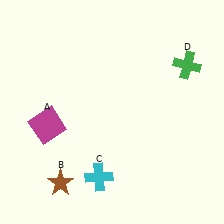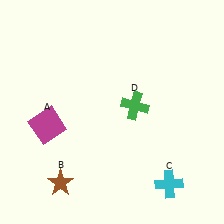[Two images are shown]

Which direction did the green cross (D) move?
The green cross (D) moved left.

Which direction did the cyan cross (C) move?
The cyan cross (C) moved right.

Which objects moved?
The objects that moved are: the cyan cross (C), the green cross (D).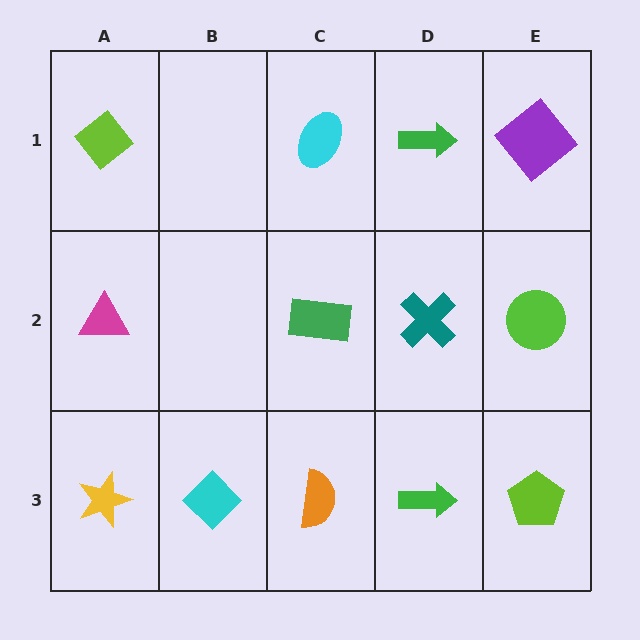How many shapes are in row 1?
4 shapes.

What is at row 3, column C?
An orange semicircle.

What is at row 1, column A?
A lime diamond.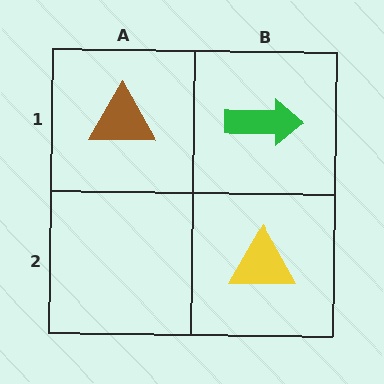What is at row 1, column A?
A brown triangle.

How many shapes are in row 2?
1 shape.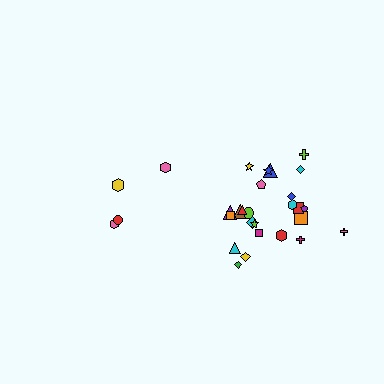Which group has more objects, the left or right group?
The right group.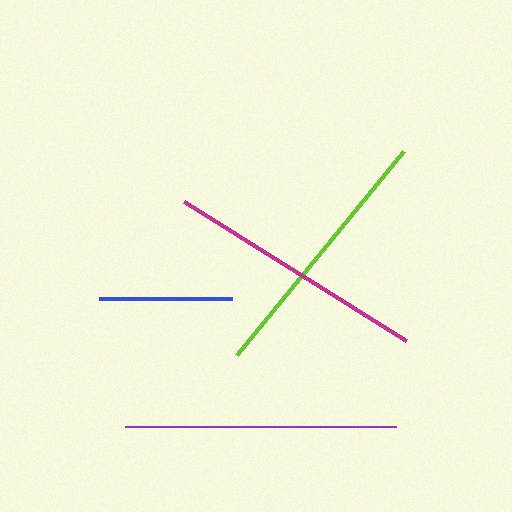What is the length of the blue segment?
The blue segment is approximately 133 pixels long.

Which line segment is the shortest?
The blue line is the shortest at approximately 133 pixels.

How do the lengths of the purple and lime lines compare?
The purple and lime lines are approximately the same length.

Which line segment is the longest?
The purple line is the longest at approximately 271 pixels.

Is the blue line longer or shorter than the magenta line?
The magenta line is longer than the blue line.